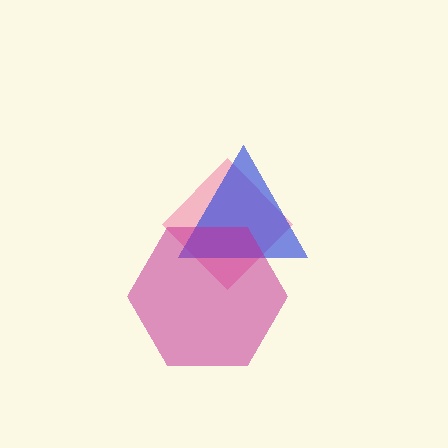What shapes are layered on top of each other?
The layered shapes are: a pink diamond, a blue triangle, a magenta hexagon.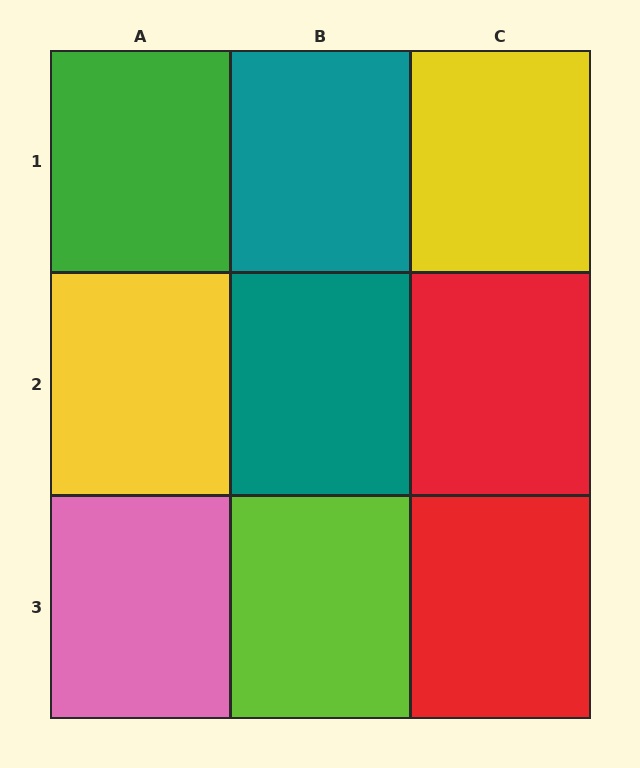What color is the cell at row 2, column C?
Red.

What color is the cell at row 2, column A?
Yellow.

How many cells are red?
2 cells are red.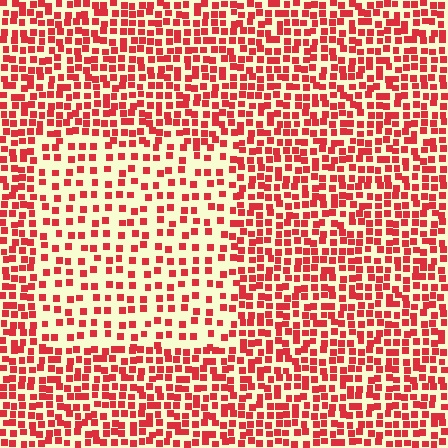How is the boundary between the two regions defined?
The boundary is defined by a change in element density (approximately 1.9x ratio). All elements are the same color, size, and shape.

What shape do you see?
I see a rectangle.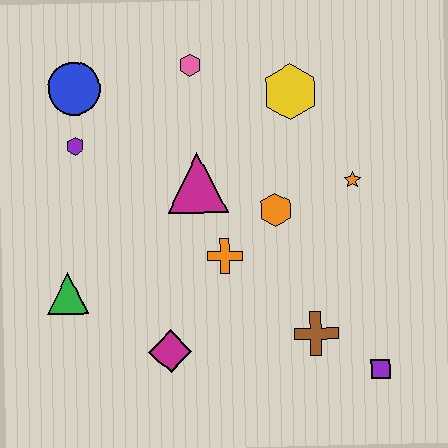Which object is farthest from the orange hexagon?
The blue circle is farthest from the orange hexagon.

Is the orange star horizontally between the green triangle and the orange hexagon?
No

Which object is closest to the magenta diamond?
The orange cross is closest to the magenta diamond.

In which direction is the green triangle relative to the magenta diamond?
The green triangle is to the left of the magenta diamond.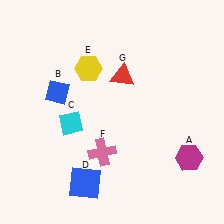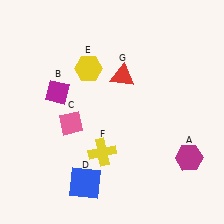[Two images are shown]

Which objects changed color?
B changed from blue to magenta. C changed from cyan to pink. F changed from pink to yellow.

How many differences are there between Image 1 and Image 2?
There are 3 differences between the two images.